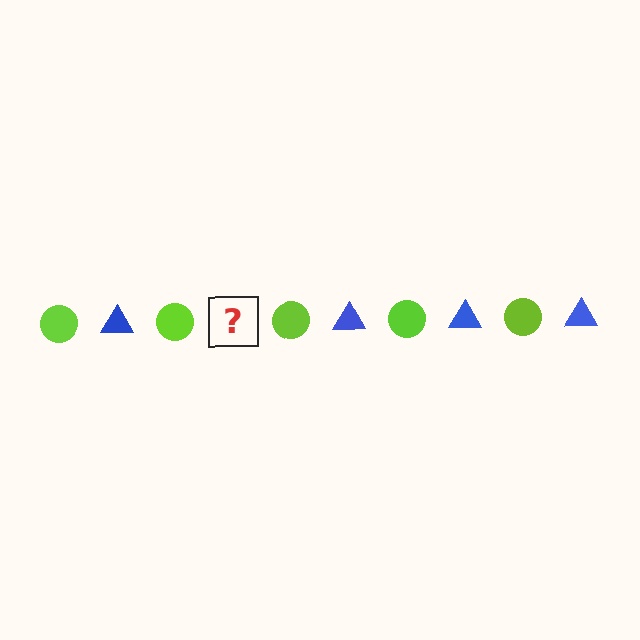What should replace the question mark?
The question mark should be replaced with a blue triangle.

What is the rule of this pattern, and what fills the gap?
The rule is that the pattern alternates between lime circle and blue triangle. The gap should be filled with a blue triangle.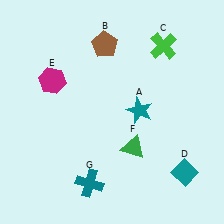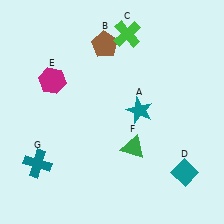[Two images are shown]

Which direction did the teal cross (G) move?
The teal cross (G) moved left.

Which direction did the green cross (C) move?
The green cross (C) moved left.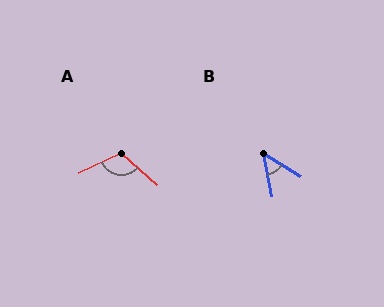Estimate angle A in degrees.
Approximately 114 degrees.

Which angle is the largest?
A, at approximately 114 degrees.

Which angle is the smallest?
B, at approximately 48 degrees.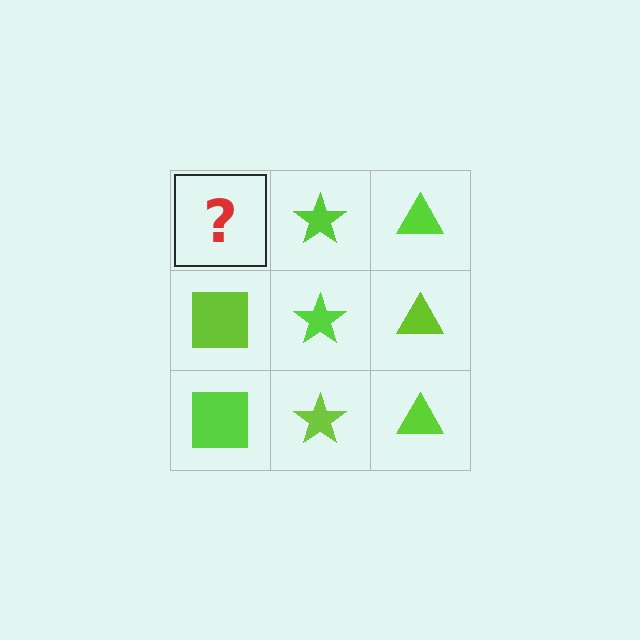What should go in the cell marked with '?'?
The missing cell should contain a lime square.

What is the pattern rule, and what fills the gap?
The rule is that each column has a consistent shape. The gap should be filled with a lime square.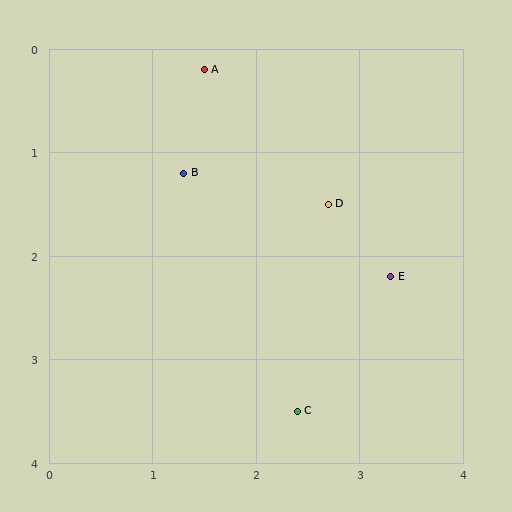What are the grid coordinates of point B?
Point B is at approximately (1.3, 1.2).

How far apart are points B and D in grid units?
Points B and D are about 1.4 grid units apart.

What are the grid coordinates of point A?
Point A is at approximately (1.5, 0.2).